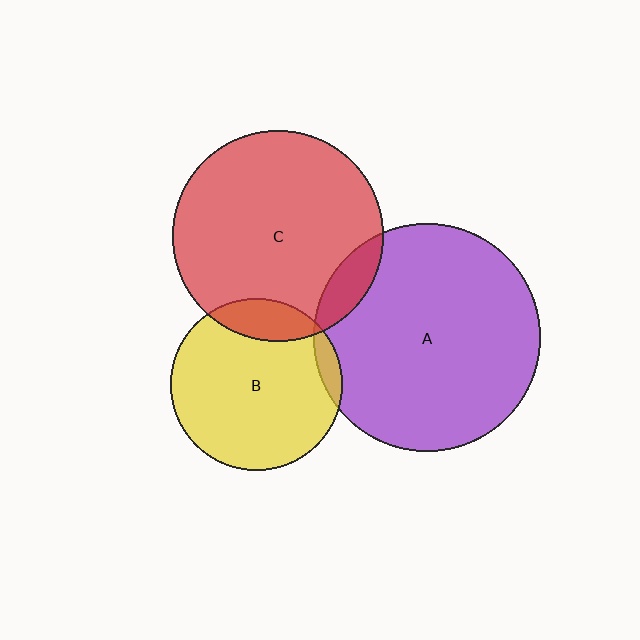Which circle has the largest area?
Circle A (purple).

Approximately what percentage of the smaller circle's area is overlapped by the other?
Approximately 15%.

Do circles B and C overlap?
Yes.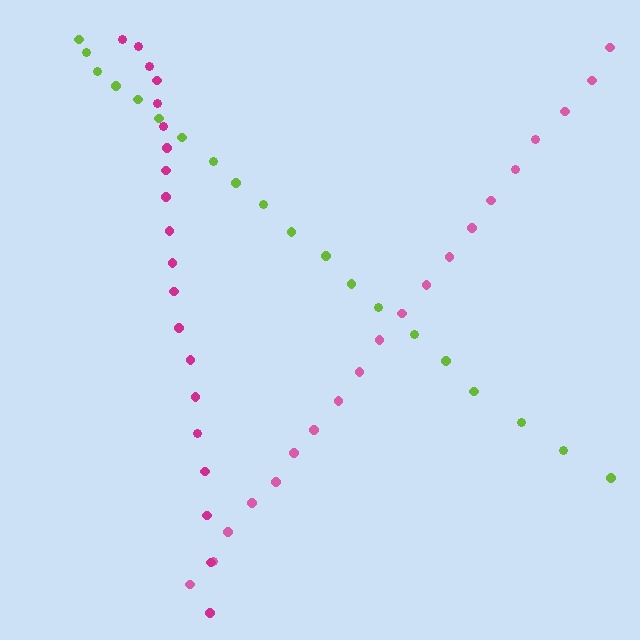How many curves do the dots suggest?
There are 3 distinct paths.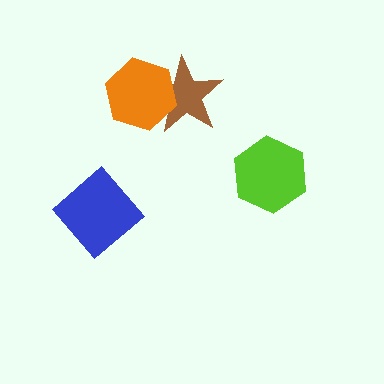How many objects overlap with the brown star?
1 object overlaps with the brown star.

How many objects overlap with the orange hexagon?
1 object overlaps with the orange hexagon.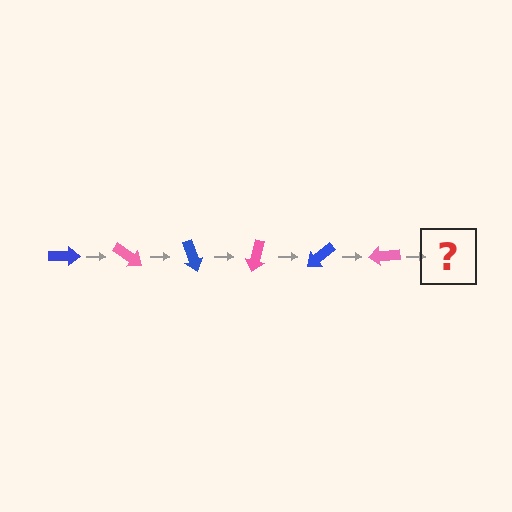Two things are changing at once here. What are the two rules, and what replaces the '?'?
The two rules are that it rotates 35 degrees each step and the color cycles through blue and pink. The '?' should be a blue arrow, rotated 210 degrees from the start.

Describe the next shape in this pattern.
It should be a blue arrow, rotated 210 degrees from the start.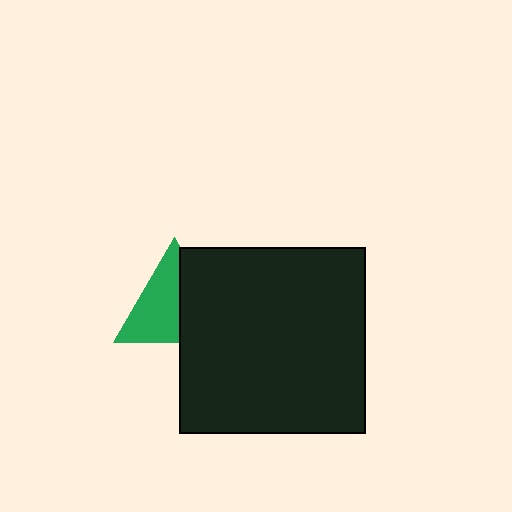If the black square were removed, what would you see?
You would see the complete green triangle.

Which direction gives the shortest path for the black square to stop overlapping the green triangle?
Moving right gives the shortest separation.